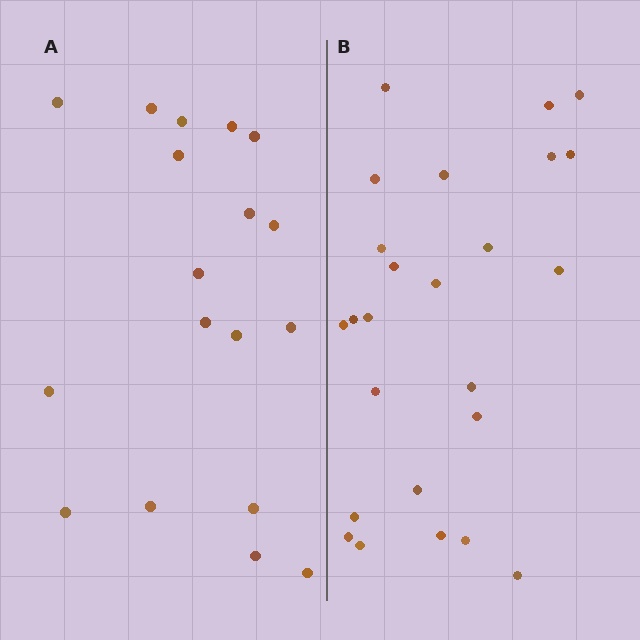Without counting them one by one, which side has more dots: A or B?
Region B (the right region) has more dots.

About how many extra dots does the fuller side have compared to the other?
Region B has roughly 8 or so more dots than region A.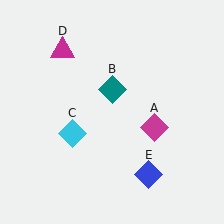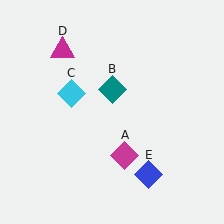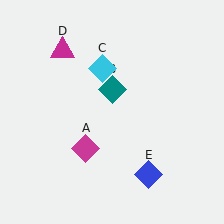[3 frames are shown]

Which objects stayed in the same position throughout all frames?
Teal diamond (object B) and magenta triangle (object D) and blue diamond (object E) remained stationary.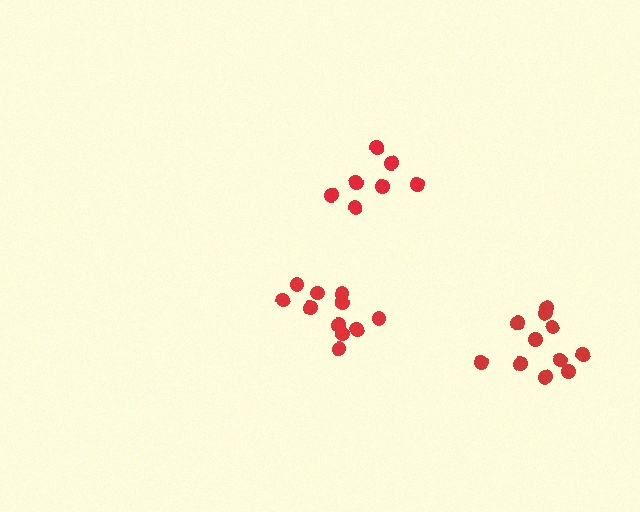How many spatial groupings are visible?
There are 3 spatial groupings.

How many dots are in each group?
Group 1: 11 dots, Group 2: 11 dots, Group 3: 7 dots (29 total).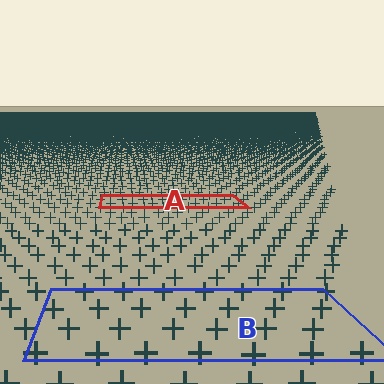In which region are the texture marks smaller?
The texture marks are smaller in region A, because it is farther away.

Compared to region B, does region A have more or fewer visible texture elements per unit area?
Region A has more texture elements per unit area — they are packed more densely because it is farther away.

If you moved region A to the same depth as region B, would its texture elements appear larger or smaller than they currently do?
They would appear larger. At a closer depth, the same texture elements are projected at a bigger on-screen size.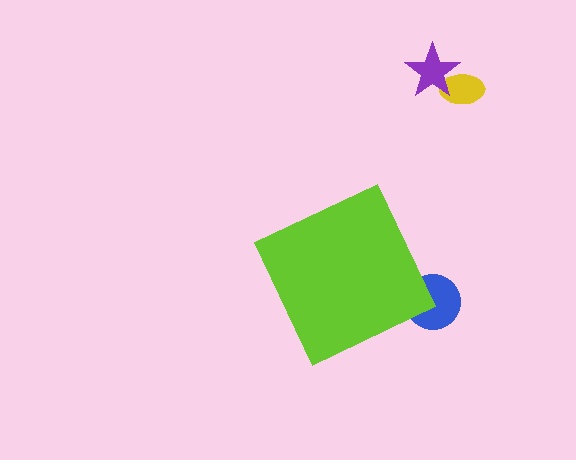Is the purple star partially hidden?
No, the purple star is fully visible.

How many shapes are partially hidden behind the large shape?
1 shape is partially hidden.